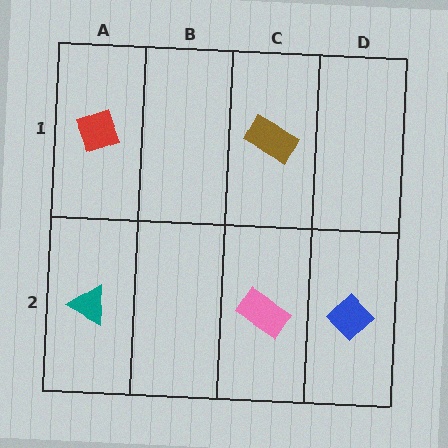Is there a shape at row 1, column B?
No, that cell is empty.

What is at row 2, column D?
A blue diamond.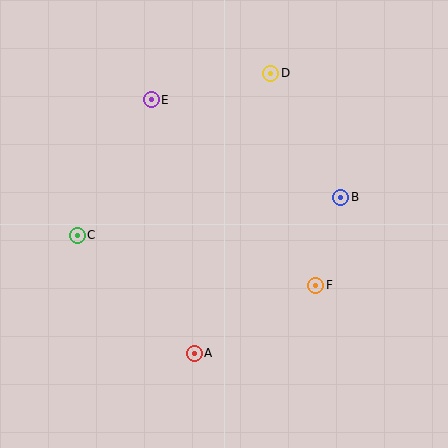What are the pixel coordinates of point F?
Point F is at (316, 285).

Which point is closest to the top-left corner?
Point E is closest to the top-left corner.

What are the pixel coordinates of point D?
Point D is at (271, 73).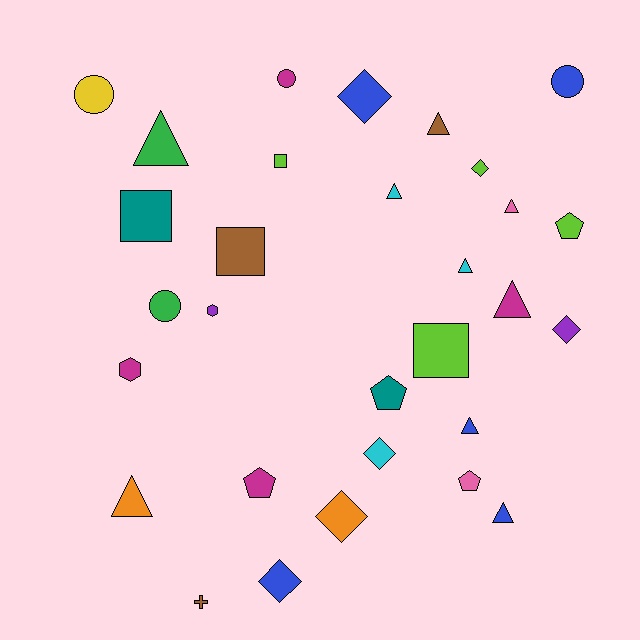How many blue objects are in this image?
There are 5 blue objects.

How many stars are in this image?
There are no stars.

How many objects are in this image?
There are 30 objects.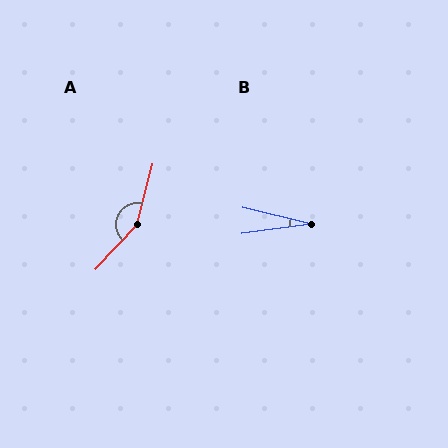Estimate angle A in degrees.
Approximately 151 degrees.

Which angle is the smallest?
B, at approximately 21 degrees.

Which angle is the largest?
A, at approximately 151 degrees.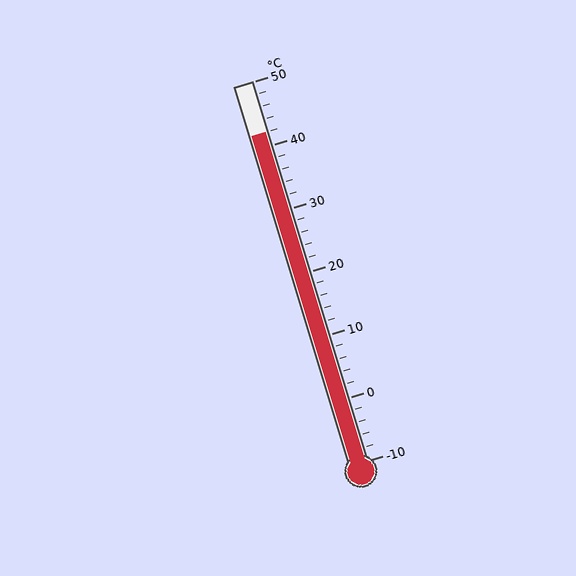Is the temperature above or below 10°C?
The temperature is above 10°C.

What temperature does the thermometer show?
The thermometer shows approximately 42°C.